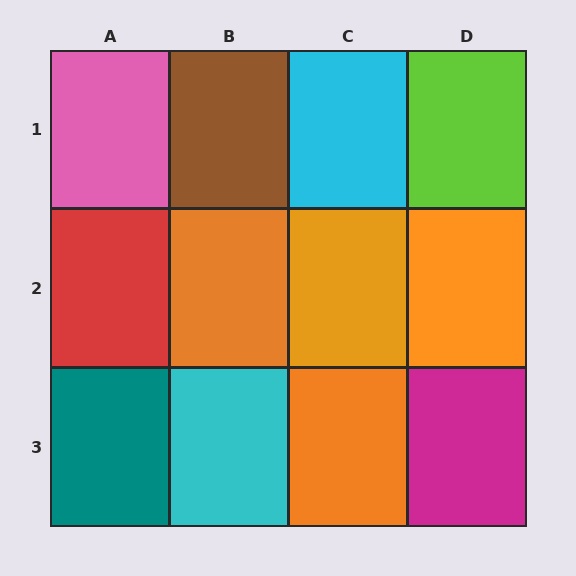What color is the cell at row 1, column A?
Pink.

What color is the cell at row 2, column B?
Orange.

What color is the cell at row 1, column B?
Brown.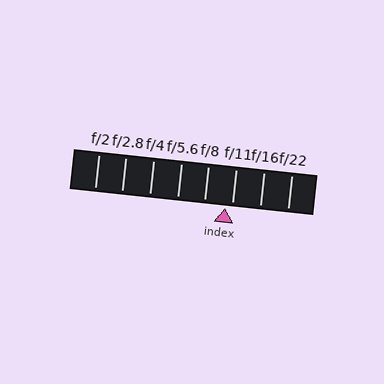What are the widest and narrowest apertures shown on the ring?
The widest aperture shown is f/2 and the narrowest is f/22.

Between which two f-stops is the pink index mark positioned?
The index mark is between f/8 and f/11.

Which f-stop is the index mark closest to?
The index mark is closest to f/11.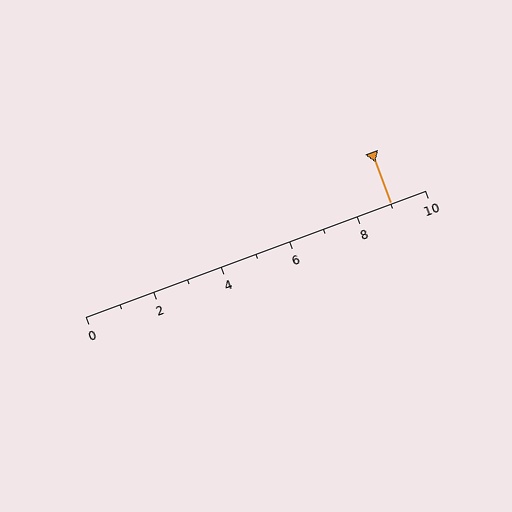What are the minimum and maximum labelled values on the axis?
The axis runs from 0 to 10.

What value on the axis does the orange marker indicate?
The marker indicates approximately 9.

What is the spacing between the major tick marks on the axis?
The major ticks are spaced 2 apart.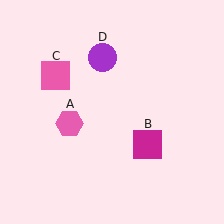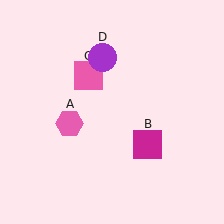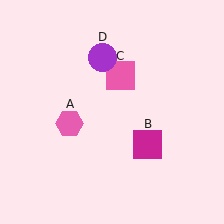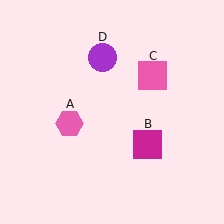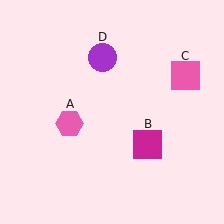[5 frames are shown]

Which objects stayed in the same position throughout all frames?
Pink hexagon (object A) and magenta square (object B) and purple circle (object D) remained stationary.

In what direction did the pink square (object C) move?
The pink square (object C) moved right.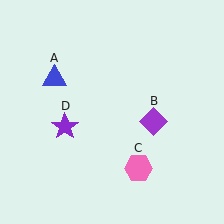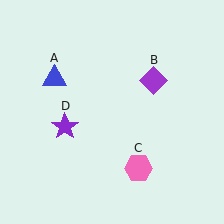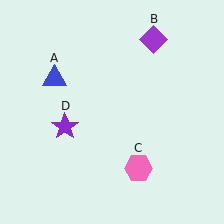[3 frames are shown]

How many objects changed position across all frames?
1 object changed position: purple diamond (object B).